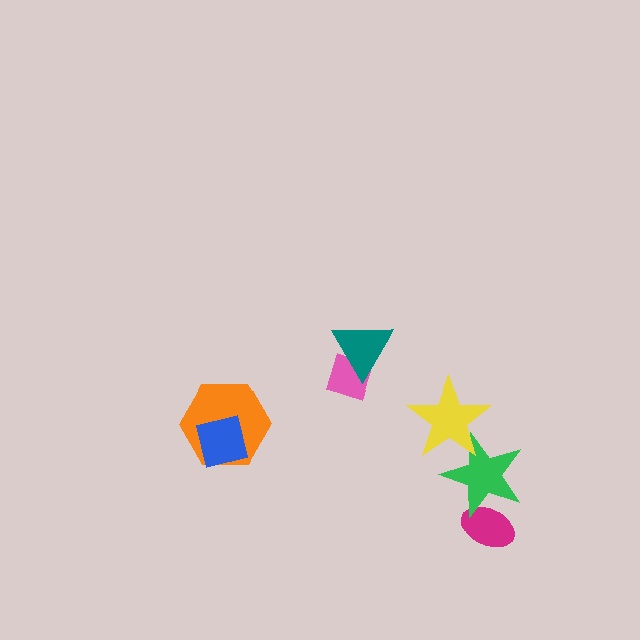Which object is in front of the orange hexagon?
The blue square is in front of the orange hexagon.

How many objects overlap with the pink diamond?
1 object overlaps with the pink diamond.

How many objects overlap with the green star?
2 objects overlap with the green star.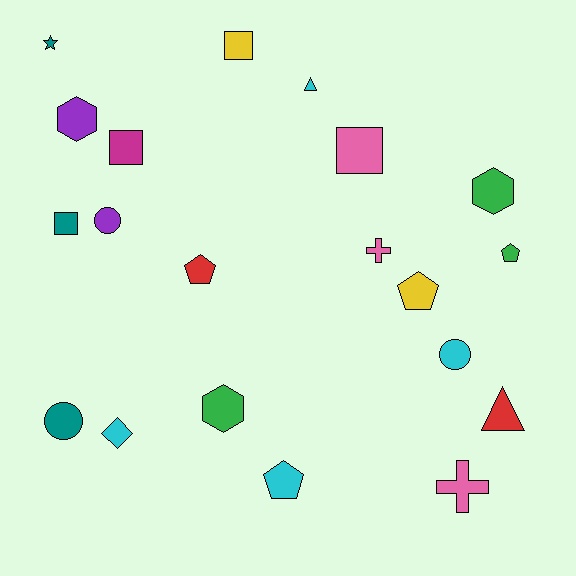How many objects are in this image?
There are 20 objects.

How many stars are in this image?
There is 1 star.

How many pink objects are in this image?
There are 3 pink objects.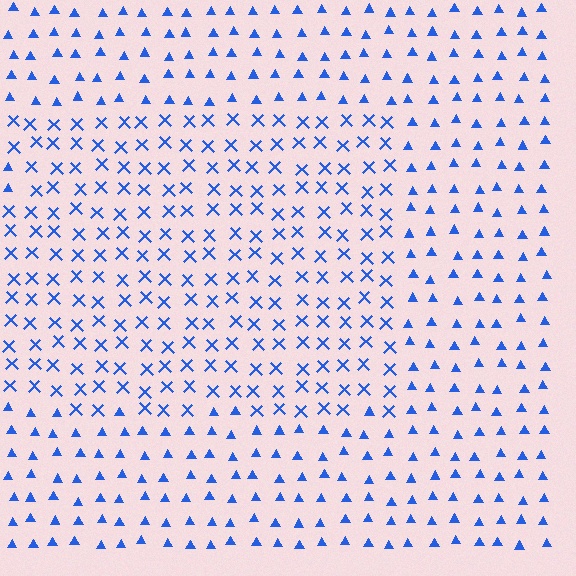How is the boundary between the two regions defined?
The boundary is defined by a change in element shape: X marks inside vs. triangles outside. All elements share the same color and spacing.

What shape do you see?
I see a rectangle.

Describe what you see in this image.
The image is filled with small blue elements arranged in a uniform grid. A rectangle-shaped region contains X marks, while the surrounding area contains triangles. The boundary is defined purely by the change in element shape.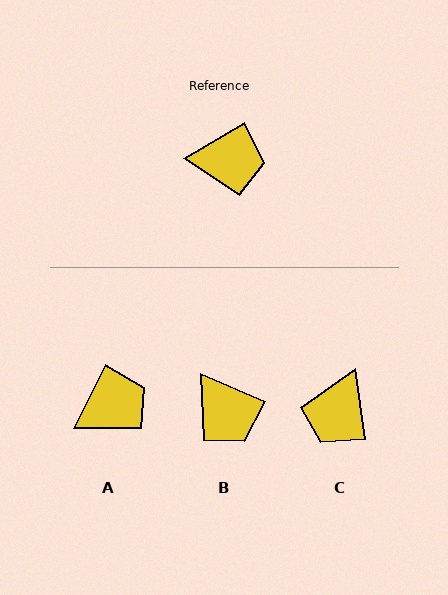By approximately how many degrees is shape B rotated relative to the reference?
Approximately 54 degrees clockwise.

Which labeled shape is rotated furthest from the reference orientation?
C, about 112 degrees away.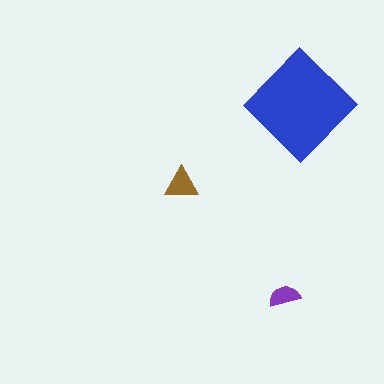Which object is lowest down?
The purple semicircle is bottommost.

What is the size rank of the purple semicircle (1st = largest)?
3rd.